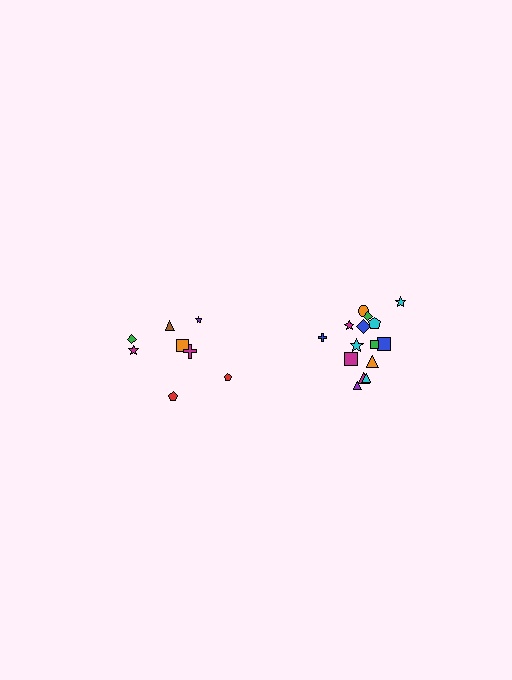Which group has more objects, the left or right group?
The right group.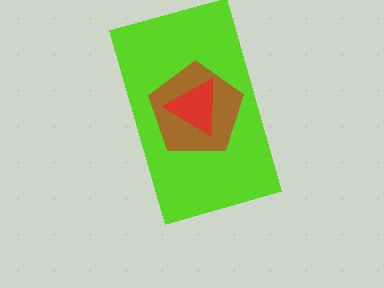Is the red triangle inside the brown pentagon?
Yes.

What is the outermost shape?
The lime rectangle.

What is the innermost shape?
The red triangle.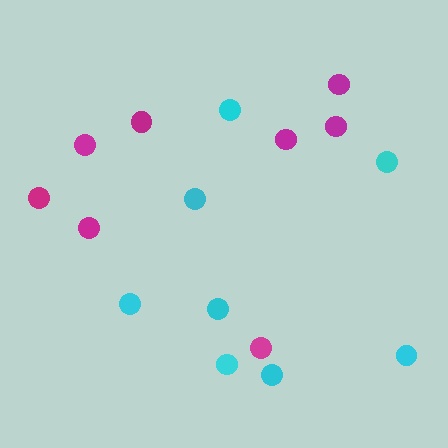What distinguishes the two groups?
There are 2 groups: one group of cyan circles (8) and one group of magenta circles (8).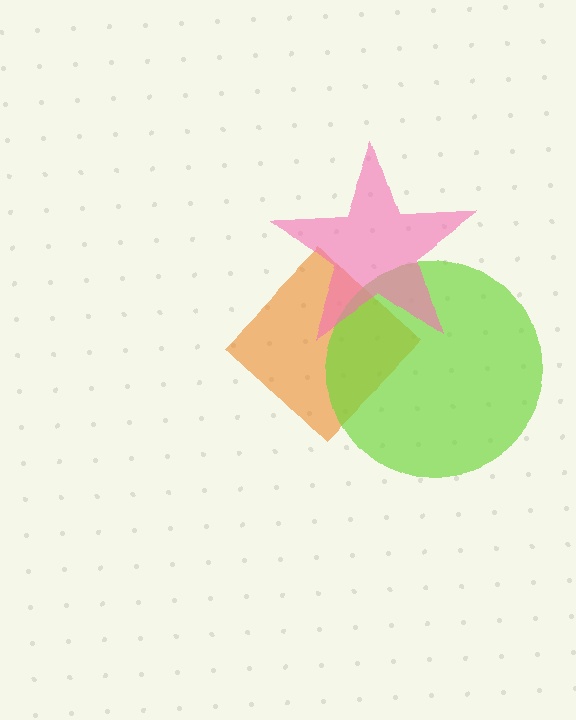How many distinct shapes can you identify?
There are 3 distinct shapes: an orange diamond, a lime circle, a pink star.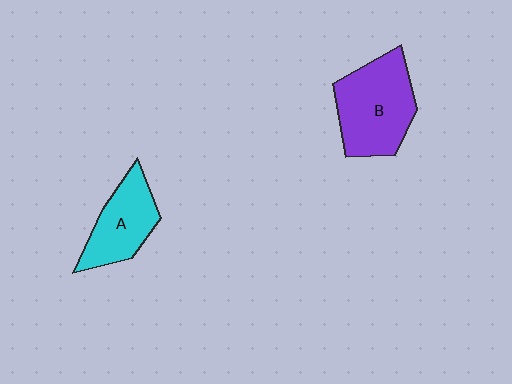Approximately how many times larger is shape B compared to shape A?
Approximately 1.4 times.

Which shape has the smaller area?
Shape A (cyan).